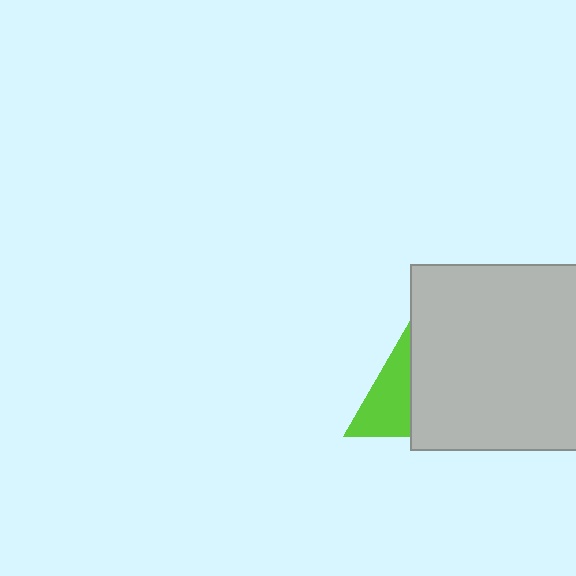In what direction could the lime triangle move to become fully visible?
The lime triangle could move left. That would shift it out from behind the light gray square entirely.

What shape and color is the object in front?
The object in front is a light gray square.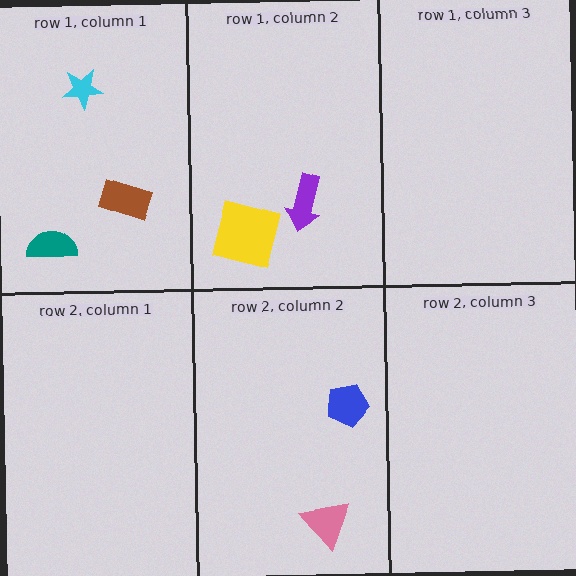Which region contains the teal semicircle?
The row 1, column 1 region.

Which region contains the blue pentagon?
The row 2, column 2 region.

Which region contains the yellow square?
The row 1, column 2 region.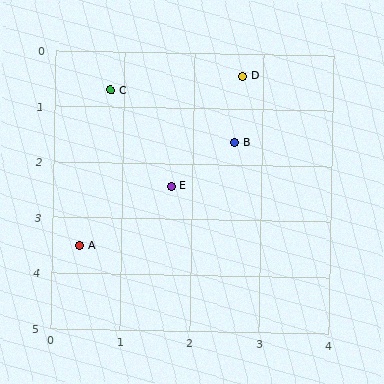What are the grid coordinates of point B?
Point B is at approximately (2.6, 1.6).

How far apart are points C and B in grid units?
Points C and B are about 2.0 grid units apart.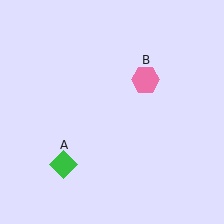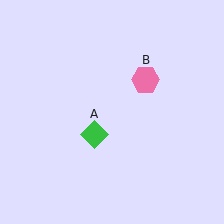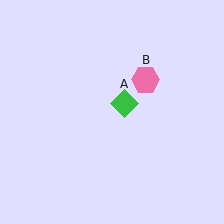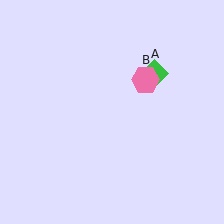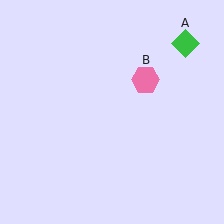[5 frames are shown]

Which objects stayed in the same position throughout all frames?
Pink hexagon (object B) remained stationary.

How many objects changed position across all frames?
1 object changed position: green diamond (object A).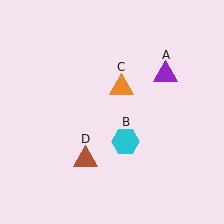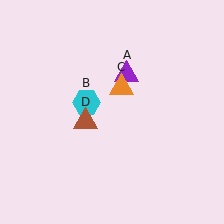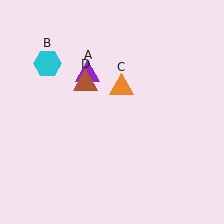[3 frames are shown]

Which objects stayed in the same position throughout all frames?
Orange triangle (object C) remained stationary.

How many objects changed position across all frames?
3 objects changed position: purple triangle (object A), cyan hexagon (object B), brown triangle (object D).